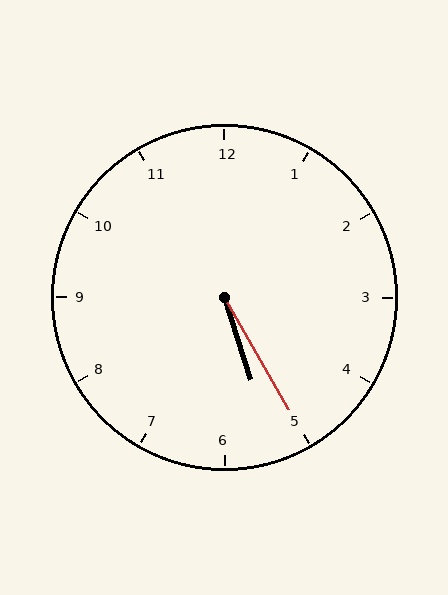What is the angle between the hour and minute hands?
Approximately 12 degrees.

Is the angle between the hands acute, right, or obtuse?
It is acute.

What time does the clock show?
5:25.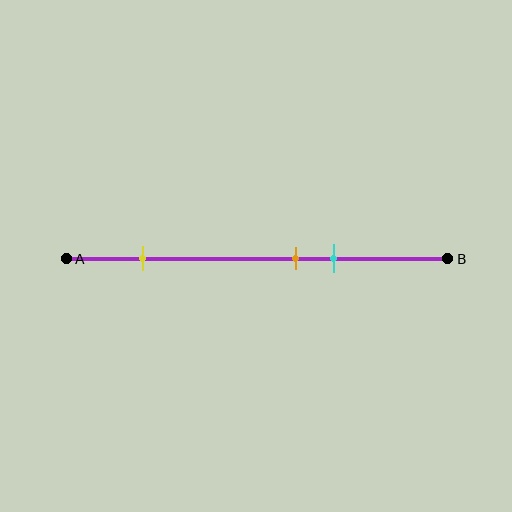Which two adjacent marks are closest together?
The orange and cyan marks are the closest adjacent pair.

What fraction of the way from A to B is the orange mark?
The orange mark is approximately 60% (0.6) of the way from A to B.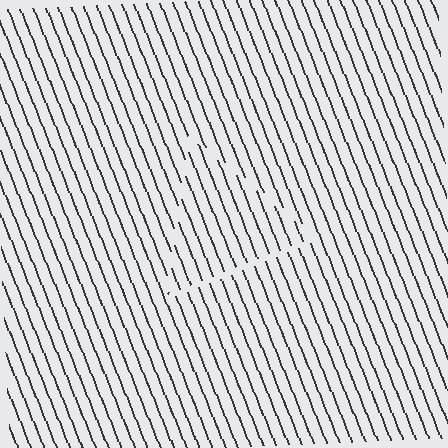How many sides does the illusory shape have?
3 sides — the line-ends trace a triangle.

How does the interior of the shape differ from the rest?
The interior of the shape contains the same grating, shifted by half a period — the contour is defined by the phase discontinuity where line-ends from the inner and outer gratings abut.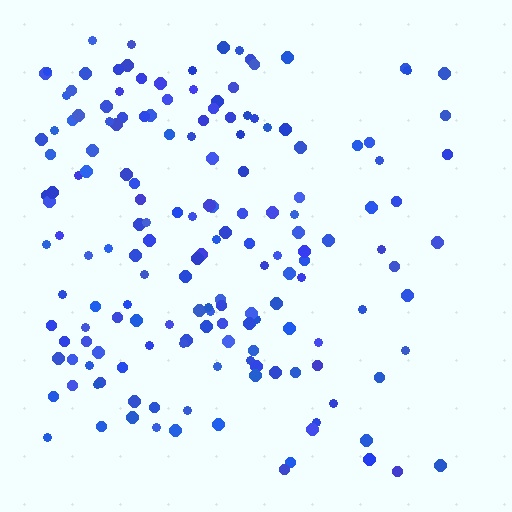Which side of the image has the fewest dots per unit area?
The right.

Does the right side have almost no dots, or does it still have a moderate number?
Still a moderate number, just noticeably fewer than the left.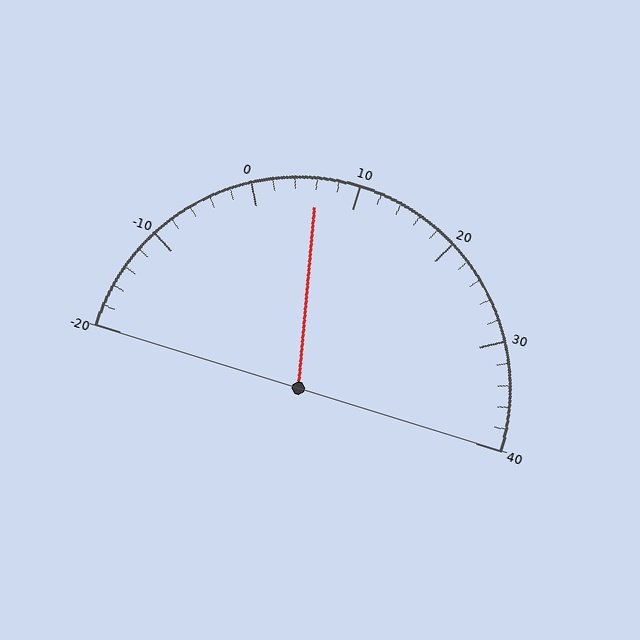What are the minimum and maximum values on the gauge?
The gauge ranges from -20 to 40.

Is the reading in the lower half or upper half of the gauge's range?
The reading is in the lower half of the range (-20 to 40).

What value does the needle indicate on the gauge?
The needle indicates approximately 6.